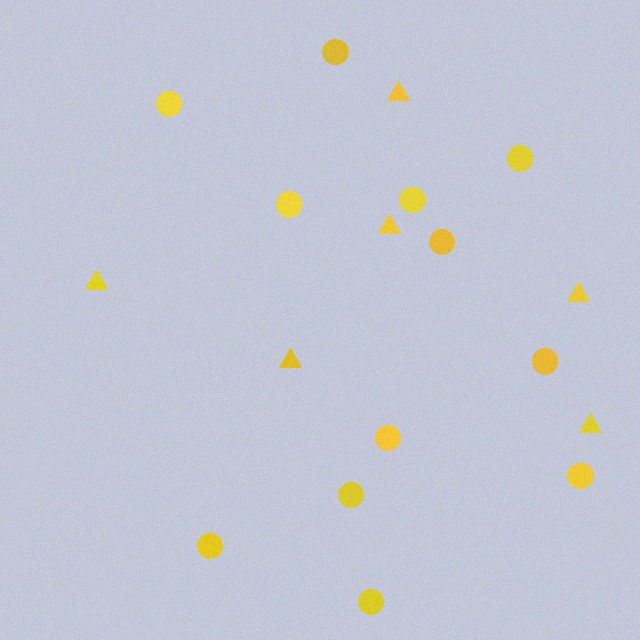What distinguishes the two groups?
There are 2 groups: one group of triangles (6) and one group of circles (12).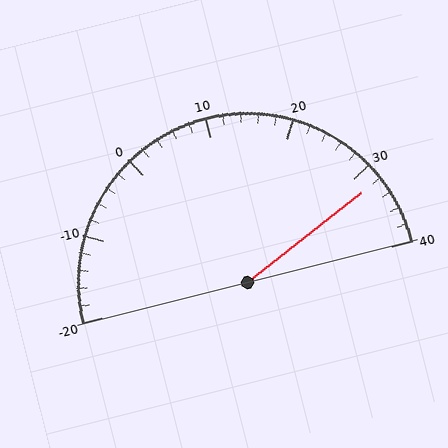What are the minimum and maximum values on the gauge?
The gauge ranges from -20 to 40.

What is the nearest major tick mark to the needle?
The nearest major tick mark is 30.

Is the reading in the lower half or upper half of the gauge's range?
The reading is in the upper half of the range (-20 to 40).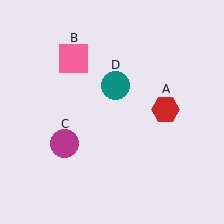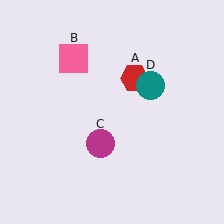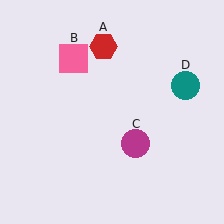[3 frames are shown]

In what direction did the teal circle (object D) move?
The teal circle (object D) moved right.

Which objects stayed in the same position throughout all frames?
Pink square (object B) remained stationary.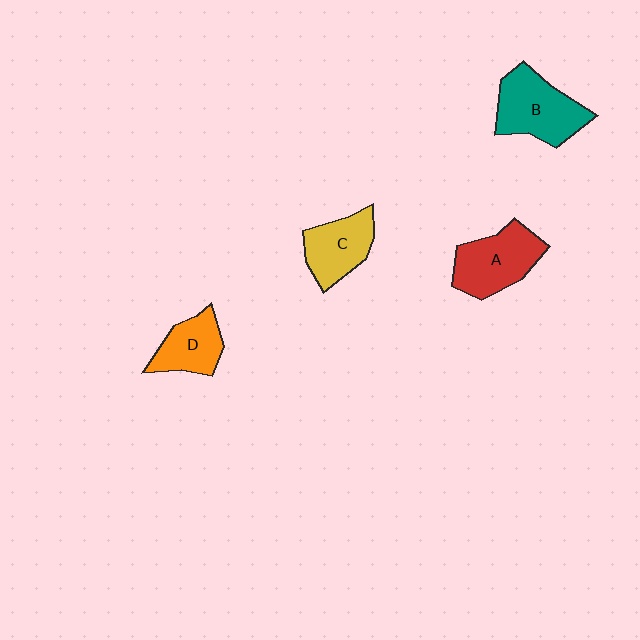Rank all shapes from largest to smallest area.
From largest to smallest: B (teal), A (red), C (yellow), D (orange).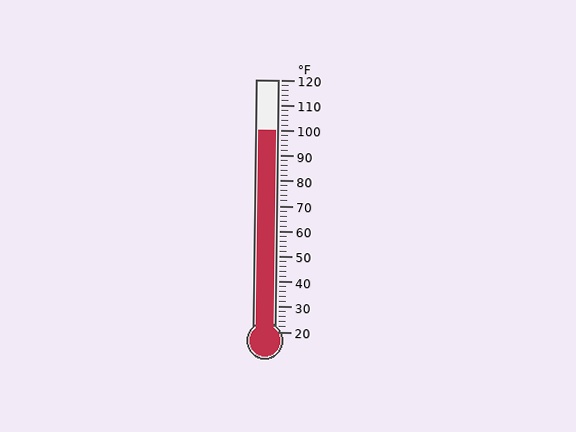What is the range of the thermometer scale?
The thermometer scale ranges from 20°F to 120°F.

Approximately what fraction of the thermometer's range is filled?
The thermometer is filled to approximately 80% of its range.